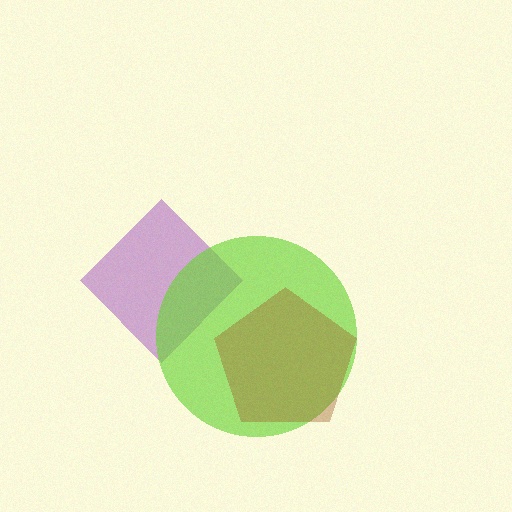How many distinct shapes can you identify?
There are 3 distinct shapes: a purple diamond, a lime circle, a brown pentagon.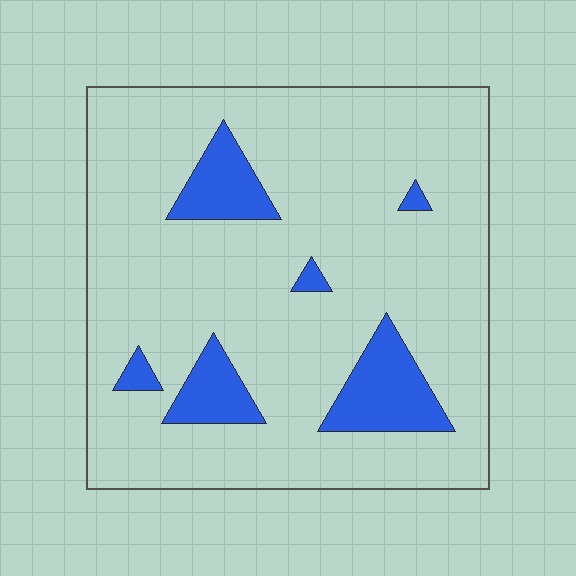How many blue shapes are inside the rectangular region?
6.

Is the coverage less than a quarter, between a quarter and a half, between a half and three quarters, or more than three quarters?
Less than a quarter.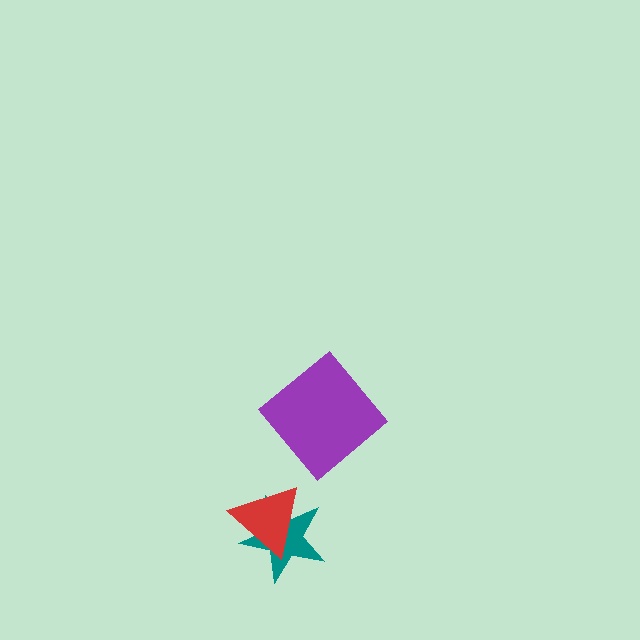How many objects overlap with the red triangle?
1 object overlaps with the red triangle.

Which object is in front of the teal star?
The red triangle is in front of the teal star.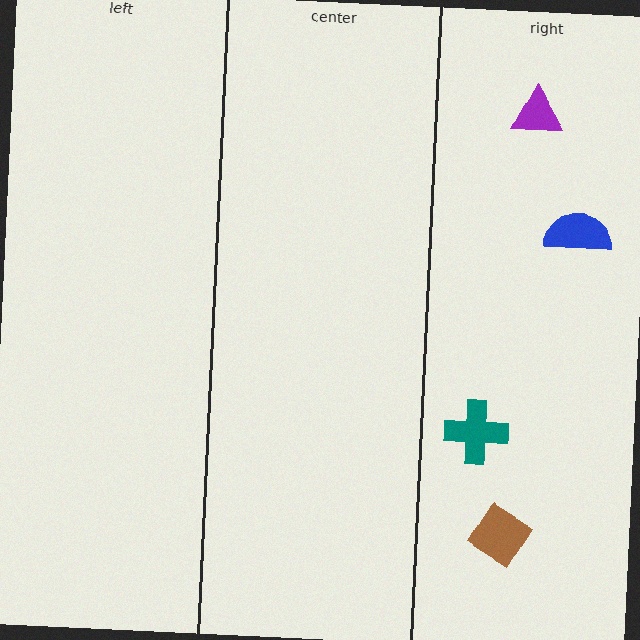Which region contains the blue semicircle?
The right region.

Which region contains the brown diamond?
The right region.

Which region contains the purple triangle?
The right region.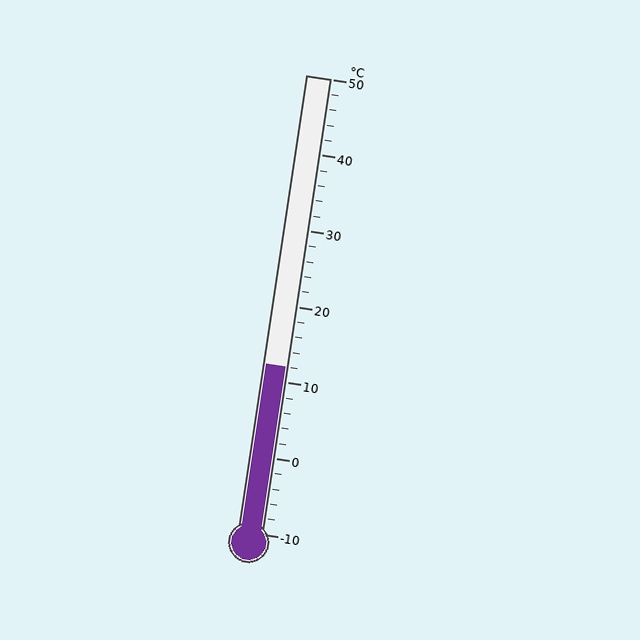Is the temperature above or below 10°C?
The temperature is above 10°C.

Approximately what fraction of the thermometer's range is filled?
The thermometer is filled to approximately 35% of its range.